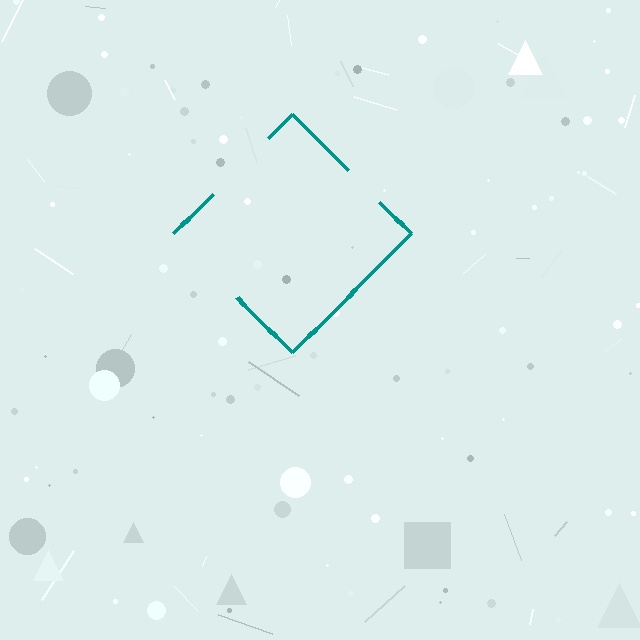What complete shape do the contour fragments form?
The contour fragments form a diamond.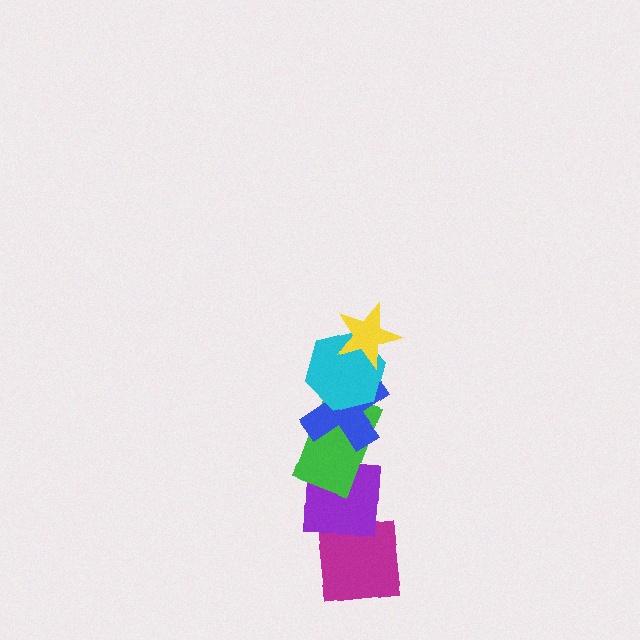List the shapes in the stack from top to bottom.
From top to bottom: the yellow star, the cyan hexagon, the blue cross, the green rectangle, the purple square, the magenta square.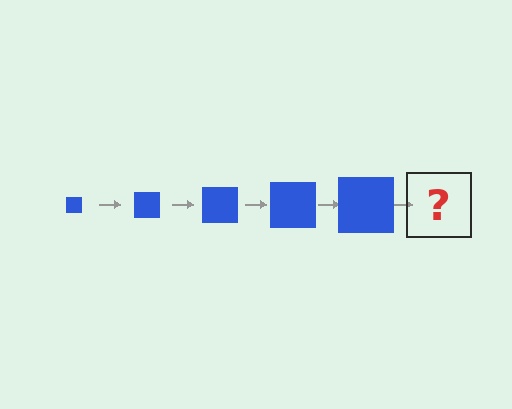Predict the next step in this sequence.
The next step is a blue square, larger than the previous one.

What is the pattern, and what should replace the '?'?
The pattern is that the square gets progressively larger each step. The '?' should be a blue square, larger than the previous one.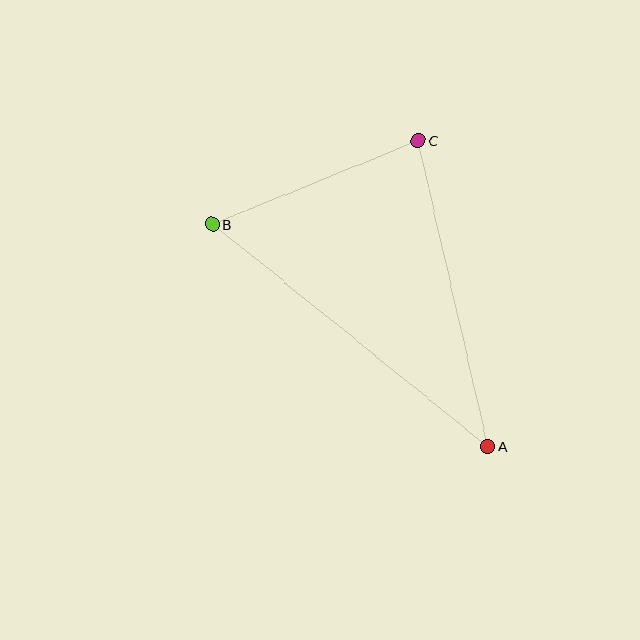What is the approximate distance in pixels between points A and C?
The distance between A and C is approximately 314 pixels.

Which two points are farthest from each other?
Points A and B are farthest from each other.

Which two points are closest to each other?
Points B and C are closest to each other.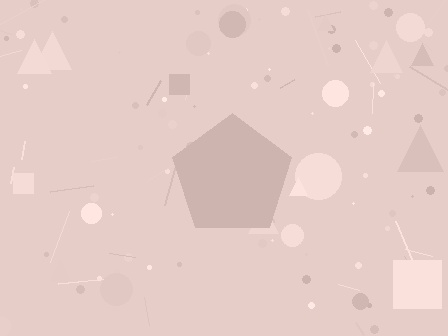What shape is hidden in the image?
A pentagon is hidden in the image.